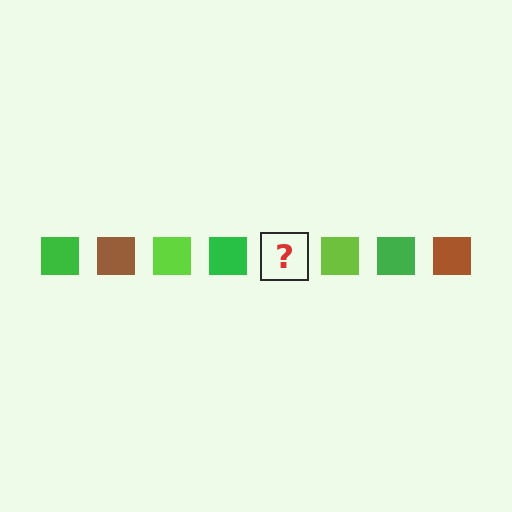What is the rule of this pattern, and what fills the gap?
The rule is that the pattern cycles through green, brown, lime squares. The gap should be filled with a brown square.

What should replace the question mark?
The question mark should be replaced with a brown square.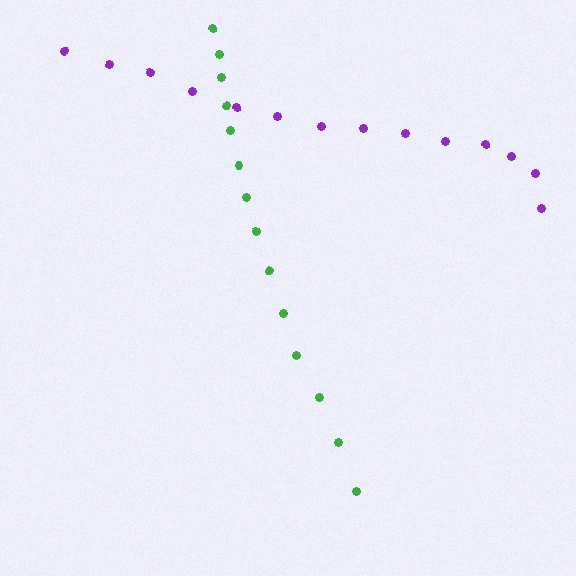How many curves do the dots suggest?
There are 2 distinct paths.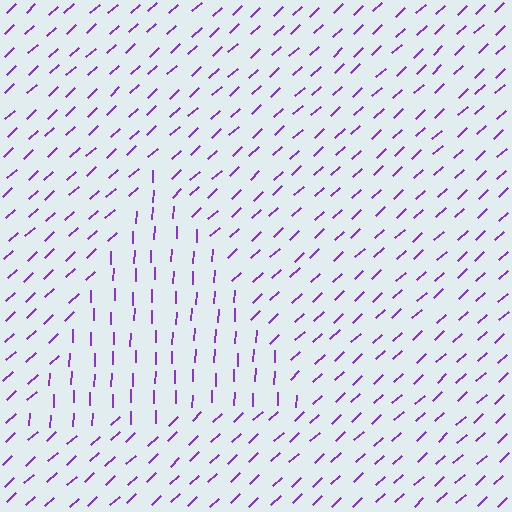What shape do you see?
I see a triangle.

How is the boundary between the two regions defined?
The boundary is defined purely by a change in line orientation (approximately 45 degrees difference). All lines are the same color and thickness.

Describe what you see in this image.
The image is filled with small purple line segments. A triangle region in the image has lines oriented differently from the surrounding lines, creating a visible texture boundary.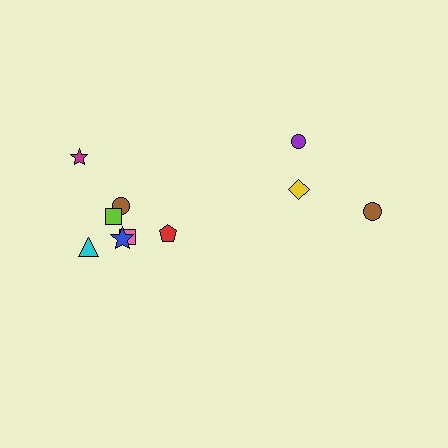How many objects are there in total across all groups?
There are 10 objects.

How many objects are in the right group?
There are 3 objects.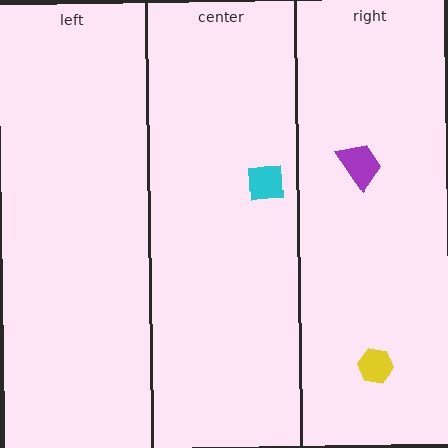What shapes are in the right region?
The yellow hexagon, the purple trapezoid.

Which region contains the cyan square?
The center region.